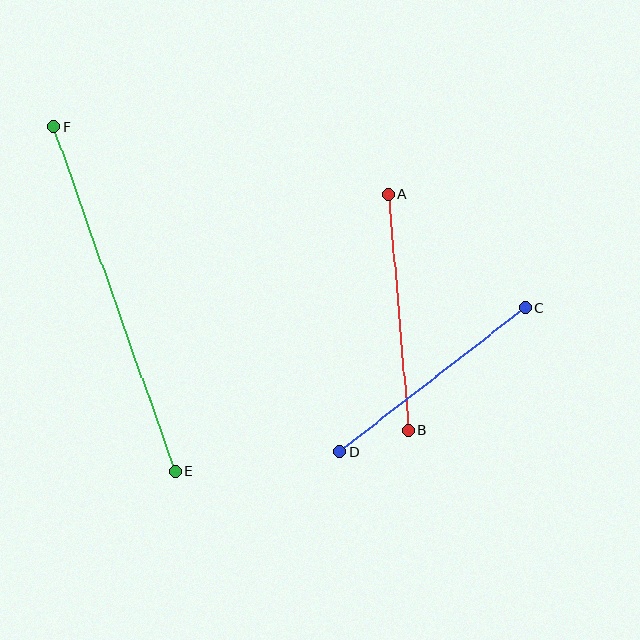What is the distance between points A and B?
The distance is approximately 237 pixels.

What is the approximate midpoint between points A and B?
The midpoint is at approximately (398, 313) pixels.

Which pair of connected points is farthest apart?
Points E and F are farthest apart.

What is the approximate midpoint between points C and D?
The midpoint is at approximately (432, 380) pixels.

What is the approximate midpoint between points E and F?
The midpoint is at approximately (115, 299) pixels.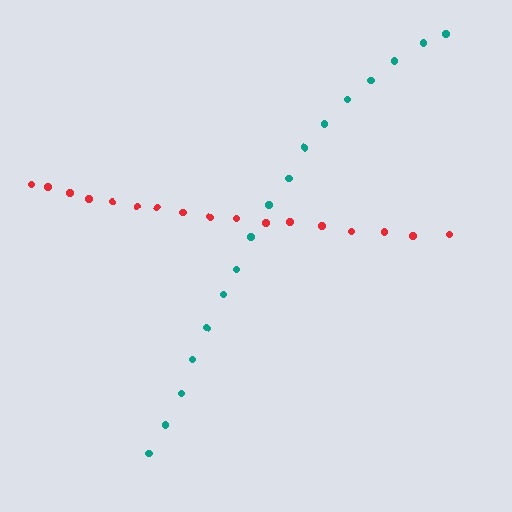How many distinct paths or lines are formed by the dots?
There are 2 distinct paths.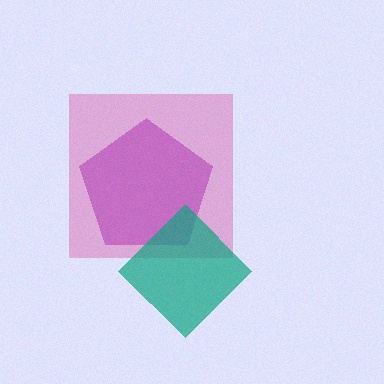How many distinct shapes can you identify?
There are 3 distinct shapes: a purple pentagon, a pink square, a teal diamond.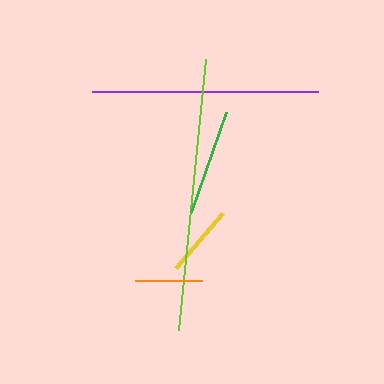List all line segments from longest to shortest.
From longest to shortest: lime, purple, green, yellow, orange.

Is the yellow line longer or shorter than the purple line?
The purple line is longer than the yellow line.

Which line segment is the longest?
The lime line is the longest at approximately 273 pixels.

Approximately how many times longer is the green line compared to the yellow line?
The green line is approximately 1.5 times the length of the yellow line.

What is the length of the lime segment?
The lime segment is approximately 273 pixels long.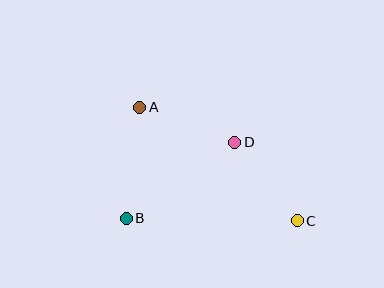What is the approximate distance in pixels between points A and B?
The distance between A and B is approximately 112 pixels.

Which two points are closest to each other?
Points C and D are closest to each other.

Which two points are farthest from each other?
Points A and C are farthest from each other.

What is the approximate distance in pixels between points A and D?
The distance between A and D is approximately 101 pixels.